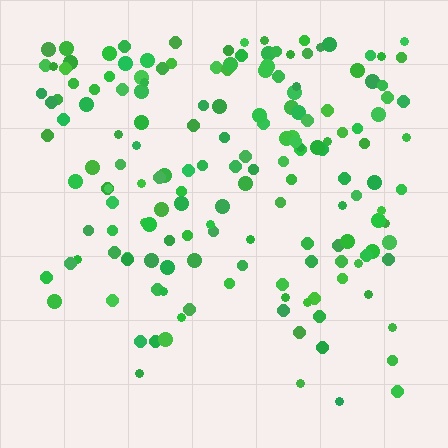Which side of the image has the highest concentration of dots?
The top.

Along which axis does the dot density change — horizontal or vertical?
Vertical.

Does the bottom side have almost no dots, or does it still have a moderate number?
Still a moderate number, just noticeably fewer than the top.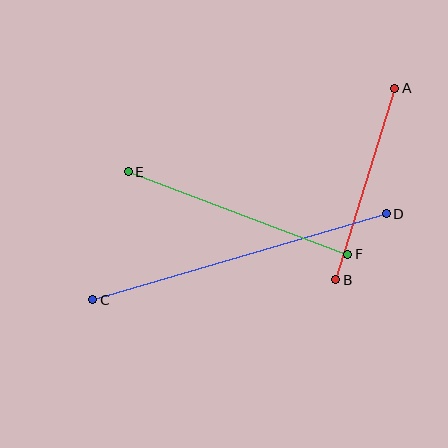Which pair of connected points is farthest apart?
Points C and D are farthest apart.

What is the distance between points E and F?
The distance is approximately 235 pixels.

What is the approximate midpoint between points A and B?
The midpoint is at approximately (365, 184) pixels.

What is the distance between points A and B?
The distance is approximately 200 pixels.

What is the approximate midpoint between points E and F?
The midpoint is at approximately (238, 213) pixels.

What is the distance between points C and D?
The distance is approximately 306 pixels.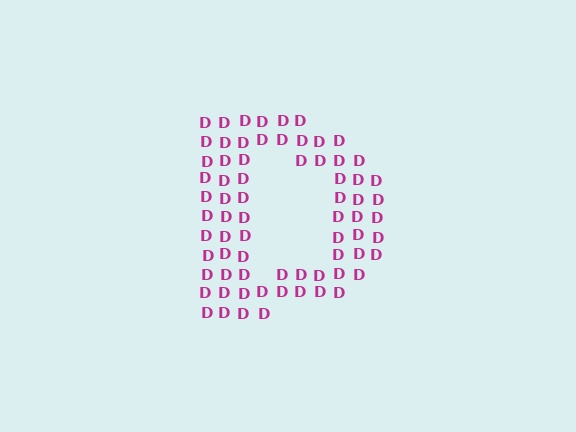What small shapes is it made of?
It is made of small letter D's.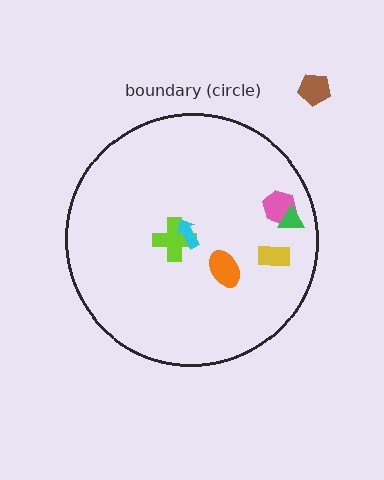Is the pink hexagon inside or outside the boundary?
Inside.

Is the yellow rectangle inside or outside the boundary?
Inside.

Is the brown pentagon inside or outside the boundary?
Outside.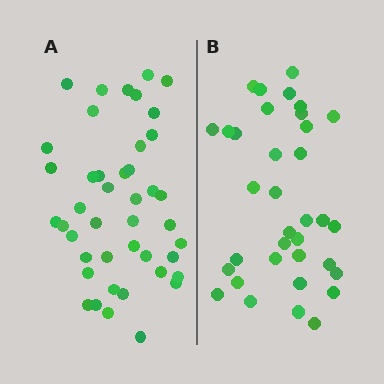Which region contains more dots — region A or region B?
Region A (the left region) has more dots.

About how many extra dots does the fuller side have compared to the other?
Region A has roughly 8 or so more dots than region B.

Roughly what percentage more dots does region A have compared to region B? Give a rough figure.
About 25% more.